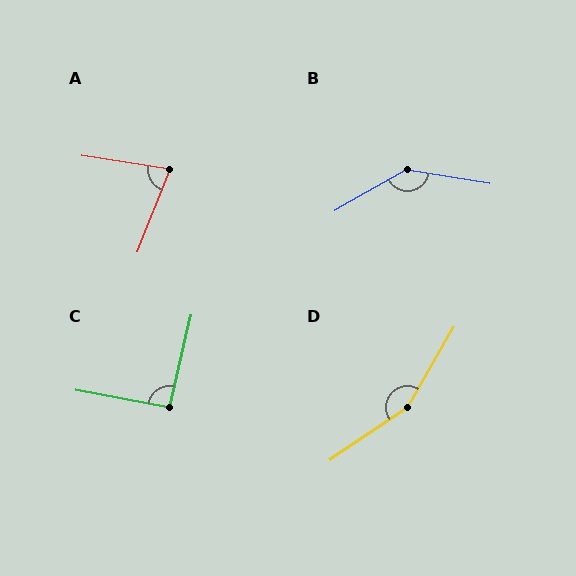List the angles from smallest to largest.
A (77°), C (93°), B (141°), D (154°).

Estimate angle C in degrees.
Approximately 93 degrees.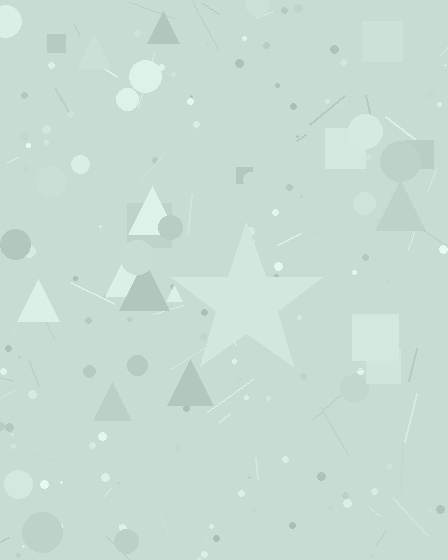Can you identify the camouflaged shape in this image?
The camouflaged shape is a star.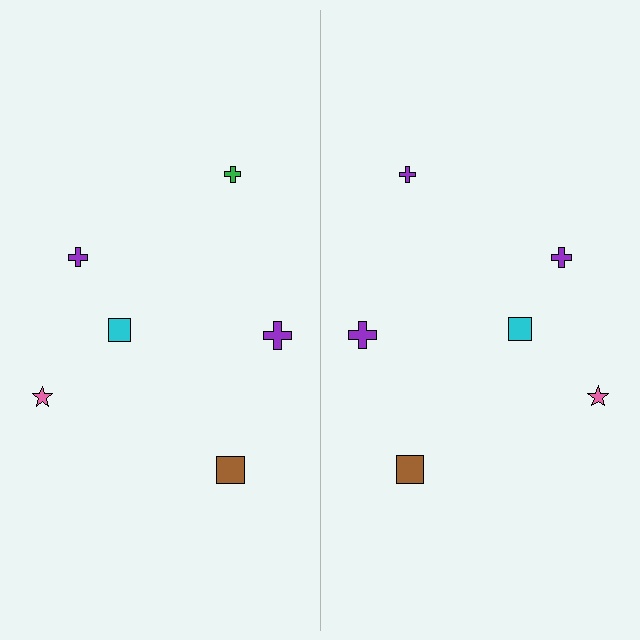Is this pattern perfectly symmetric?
No, the pattern is not perfectly symmetric. The purple cross on the right side breaks the symmetry — its mirror counterpart is green.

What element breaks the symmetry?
The purple cross on the right side breaks the symmetry — its mirror counterpart is green.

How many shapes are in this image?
There are 12 shapes in this image.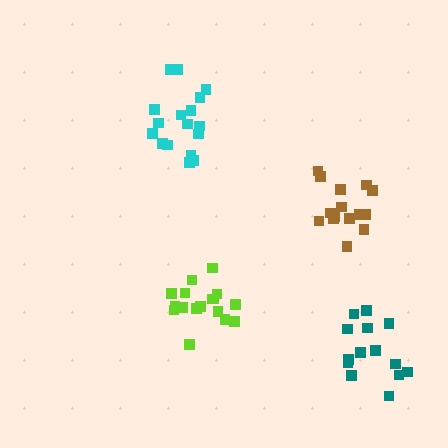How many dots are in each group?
Group 1: 17 dots, Group 2: 14 dots, Group 3: 15 dots, Group 4: 17 dots (63 total).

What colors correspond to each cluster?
The clusters are colored: lime, teal, brown, cyan.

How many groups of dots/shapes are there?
There are 4 groups.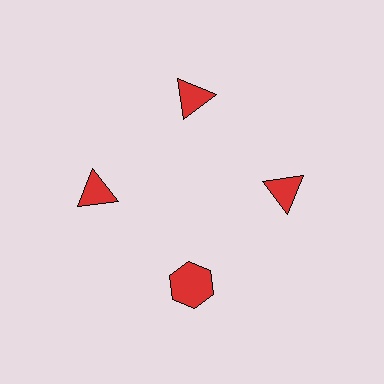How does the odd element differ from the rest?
It has a different shape: hexagon instead of triangle.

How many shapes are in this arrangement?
There are 4 shapes arranged in a ring pattern.